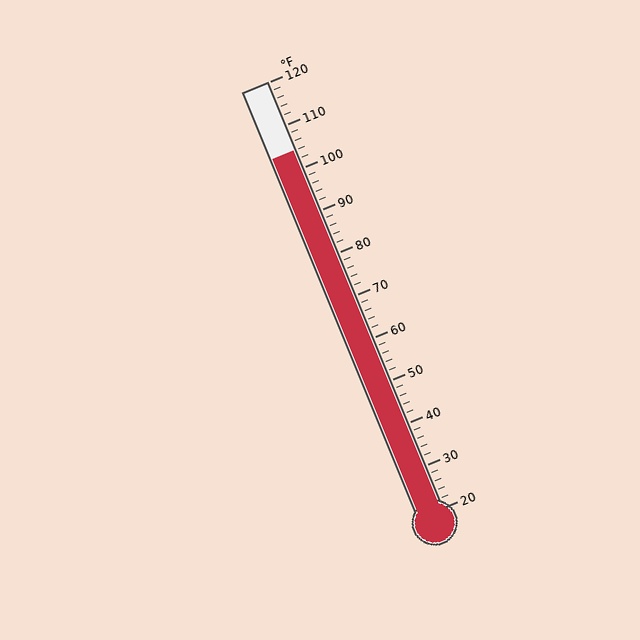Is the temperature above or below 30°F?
The temperature is above 30°F.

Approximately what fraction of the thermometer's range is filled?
The thermometer is filled to approximately 85% of its range.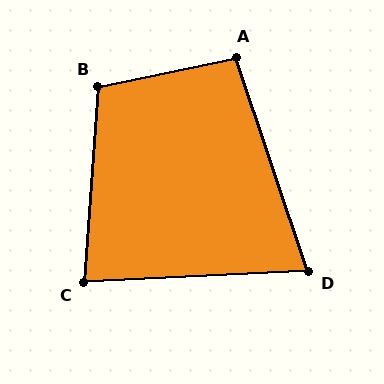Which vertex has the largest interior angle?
B, at approximately 106 degrees.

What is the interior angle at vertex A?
Approximately 97 degrees (obtuse).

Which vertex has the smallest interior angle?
D, at approximately 74 degrees.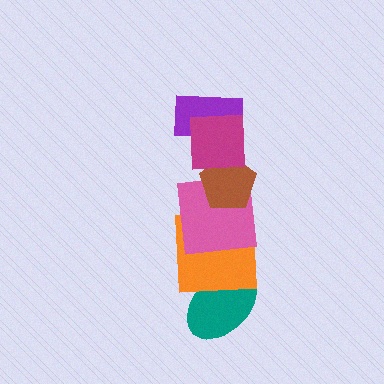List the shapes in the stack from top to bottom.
From top to bottom: the magenta square, the purple rectangle, the brown pentagon, the pink square, the orange square, the teal ellipse.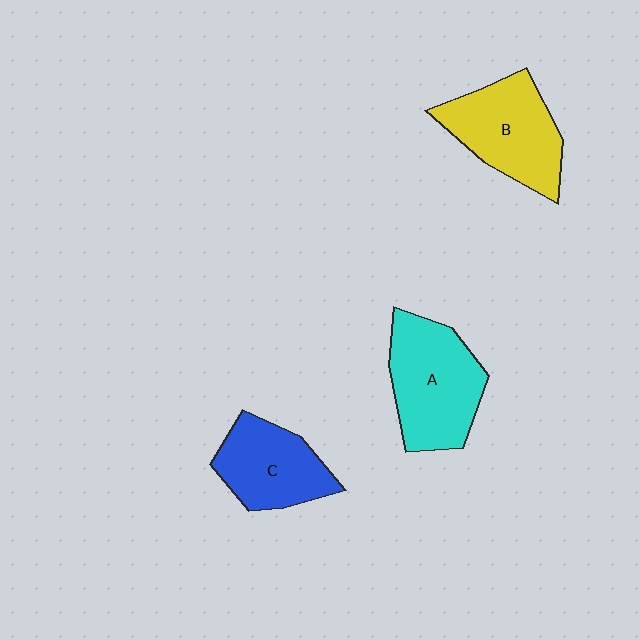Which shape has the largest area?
Shape A (cyan).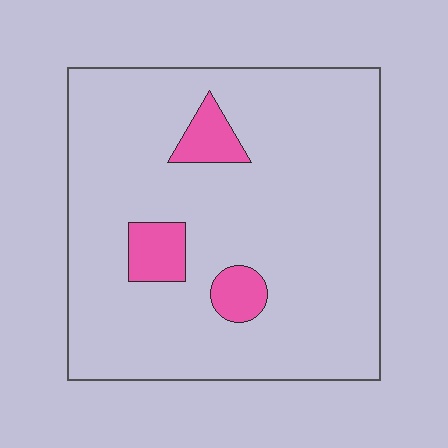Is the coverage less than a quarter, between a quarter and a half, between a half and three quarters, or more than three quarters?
Less than a quarter.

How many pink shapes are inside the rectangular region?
3.